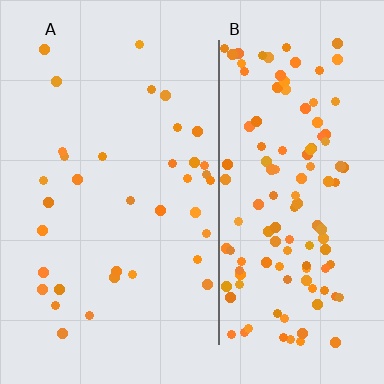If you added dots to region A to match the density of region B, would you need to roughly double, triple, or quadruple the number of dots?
Approximately quadruple.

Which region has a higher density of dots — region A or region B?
B (the right).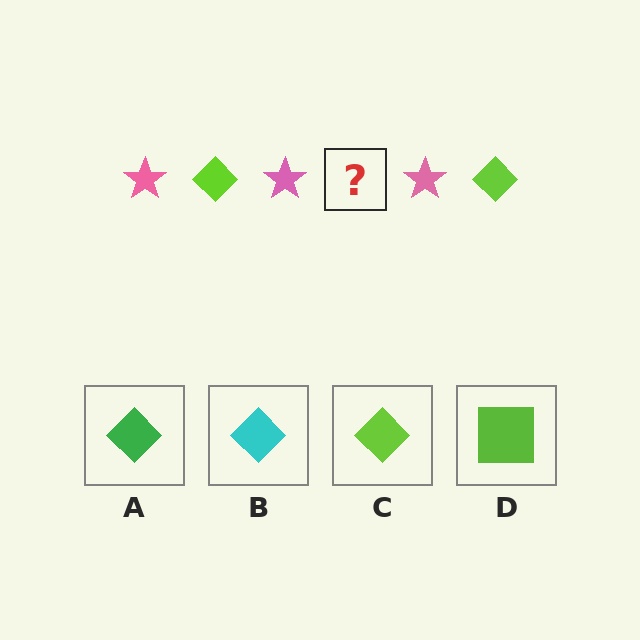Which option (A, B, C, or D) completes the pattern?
C.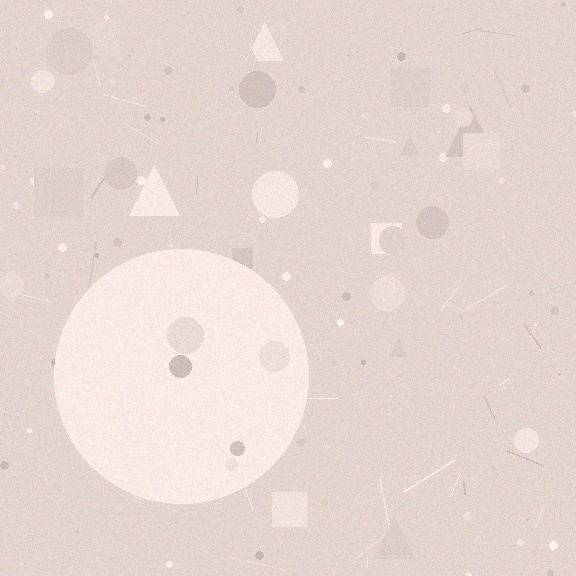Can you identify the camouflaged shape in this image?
The camouflaged shape is a circle.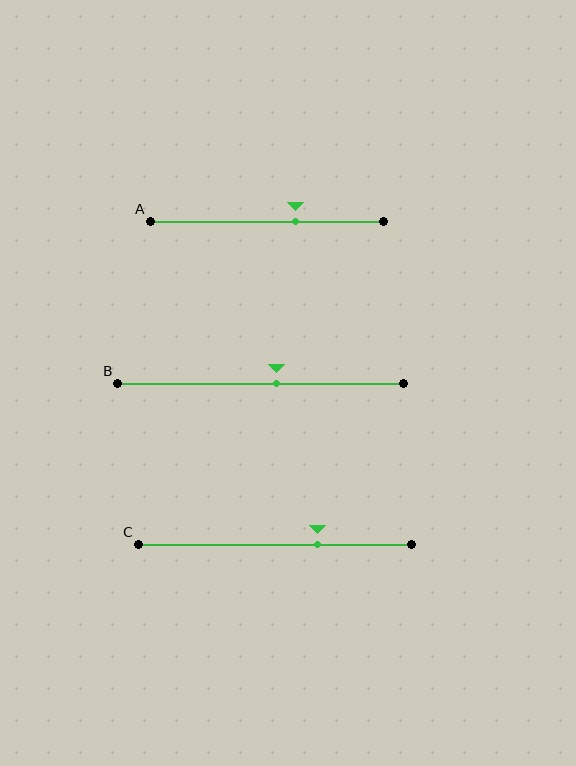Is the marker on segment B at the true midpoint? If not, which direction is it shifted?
No, the marker on segment B is shifted to the right by about 5% of the segment length.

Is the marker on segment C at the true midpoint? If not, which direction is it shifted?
No, the marker on segment C is shifted to the right by about 15% of the segment length.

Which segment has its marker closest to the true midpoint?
Segment B has its marker closest to the true midpoint.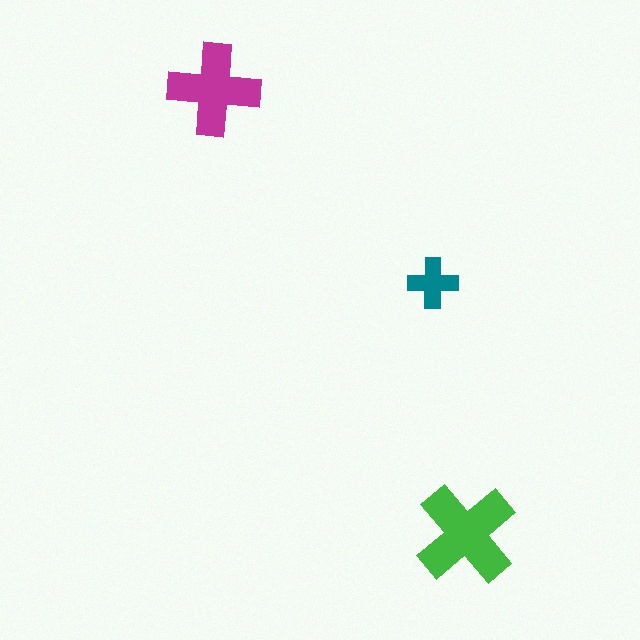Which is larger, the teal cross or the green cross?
The green one.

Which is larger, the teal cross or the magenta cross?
The magenta one.